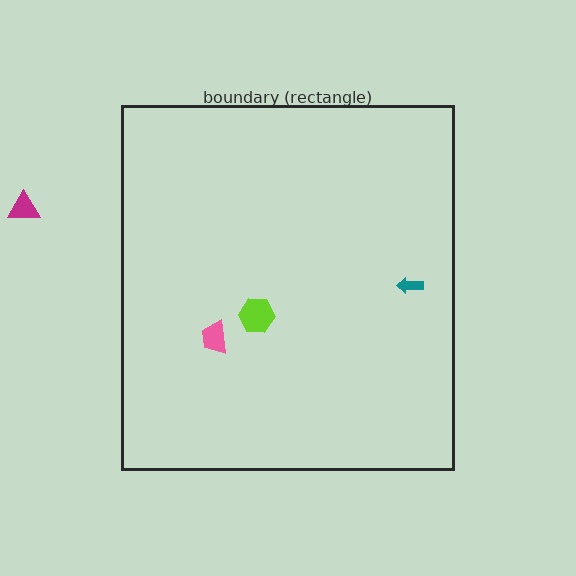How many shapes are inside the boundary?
3 inside, 1 outside.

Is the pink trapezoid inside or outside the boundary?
Inside.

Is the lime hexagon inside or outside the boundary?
Inside.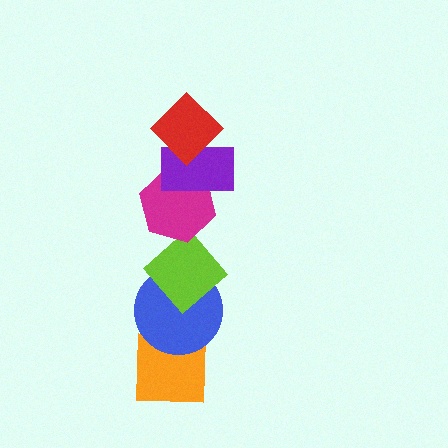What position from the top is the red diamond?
The red diamond is 1st from the top.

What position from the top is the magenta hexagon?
The magenta hexagon is 3rd from the top.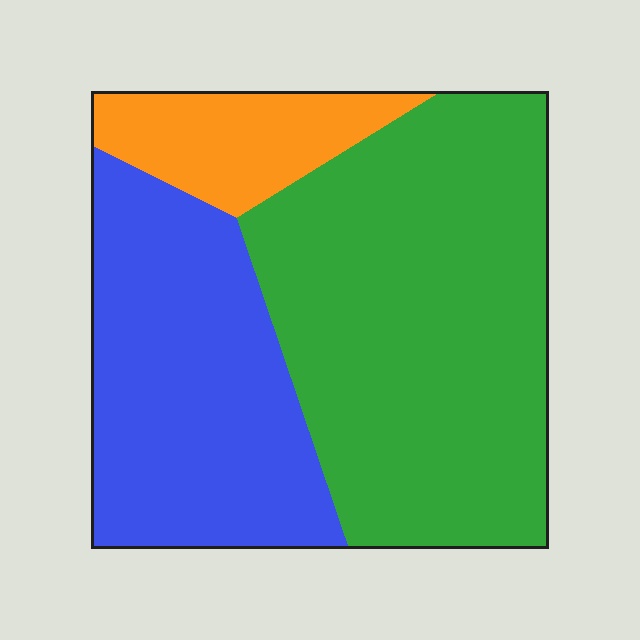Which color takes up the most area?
Green, at roughly 55%.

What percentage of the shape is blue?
Blue takes up about one third (1/3) of the shape.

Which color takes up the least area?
Orange, at roughly 10%.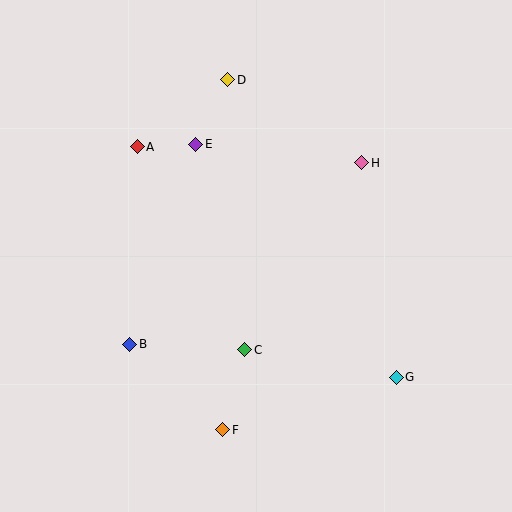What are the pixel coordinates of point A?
Point A is at (137, 147).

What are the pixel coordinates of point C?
Point C is at (245, 350).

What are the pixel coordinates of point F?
Point F is at (223, 430).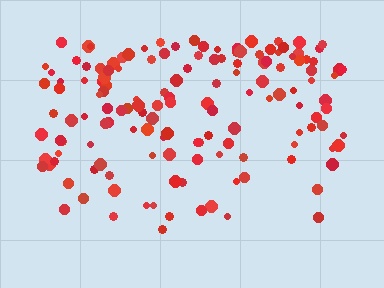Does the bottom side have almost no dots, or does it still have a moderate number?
Still a moderate number, just noticeably fewer than the top.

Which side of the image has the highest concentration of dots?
The top.